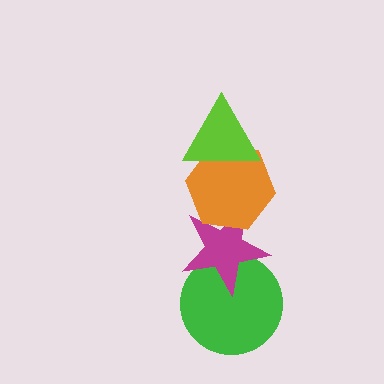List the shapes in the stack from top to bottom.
From top to bottom: the lime triangle, the orange hexagon, the magenta star, the green circle.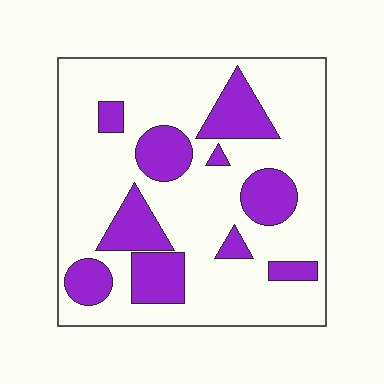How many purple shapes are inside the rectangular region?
10.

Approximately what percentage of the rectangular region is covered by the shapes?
Approximately 25%.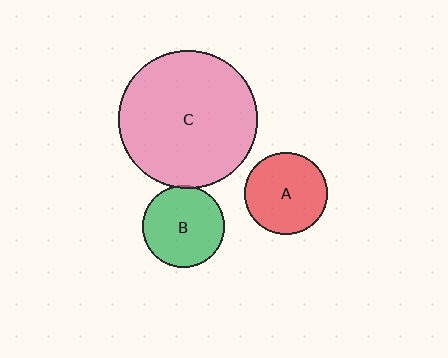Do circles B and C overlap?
Yes.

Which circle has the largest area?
Circle C (pink).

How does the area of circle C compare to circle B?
Approximately 2.8 times.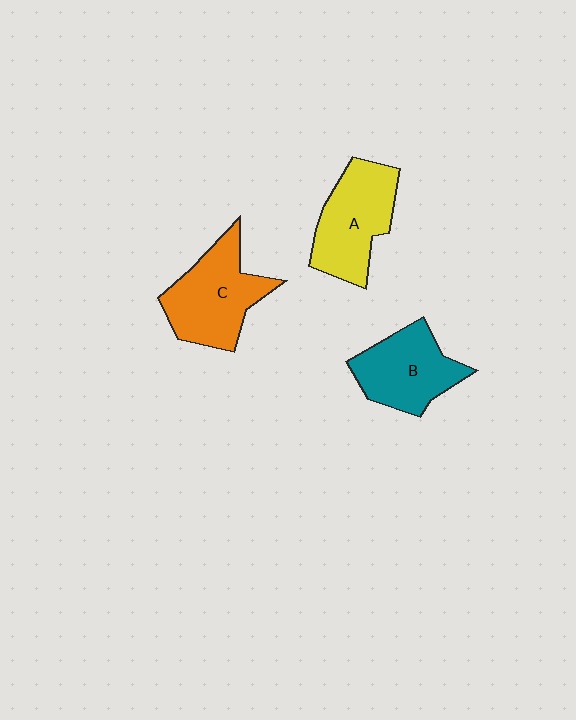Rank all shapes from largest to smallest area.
From largest to smallest: C (orange), A (yellow), B (teal).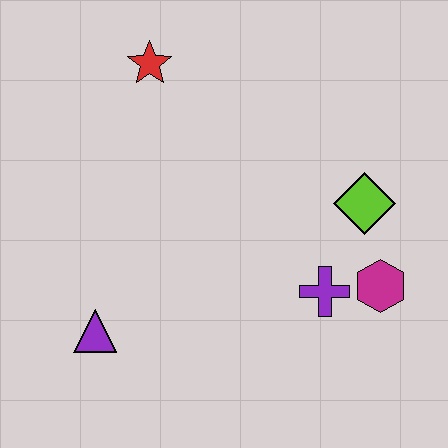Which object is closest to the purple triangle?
The purple cross is closest to the purple triangle.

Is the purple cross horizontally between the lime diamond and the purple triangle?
Yes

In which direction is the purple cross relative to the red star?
The purple cross is below the red star.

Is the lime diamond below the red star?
Yes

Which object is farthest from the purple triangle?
The lime diamond is farthest from the purple triangle.